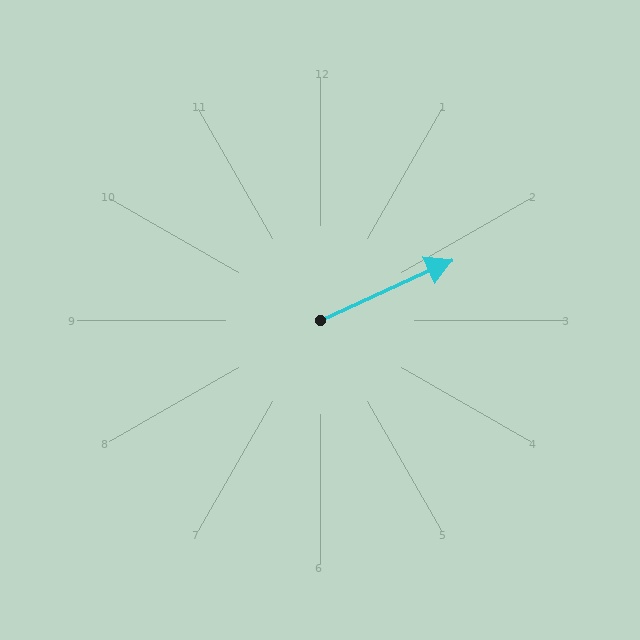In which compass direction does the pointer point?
Northeast.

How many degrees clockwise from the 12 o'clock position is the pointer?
Approximately 65 degrees.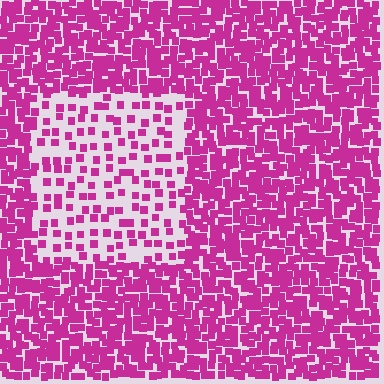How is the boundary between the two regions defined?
The boundary is defined by a change in element density (approximately 2.7x ratio). All elements are the same color, size, and shape.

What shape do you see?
I see a rectangle.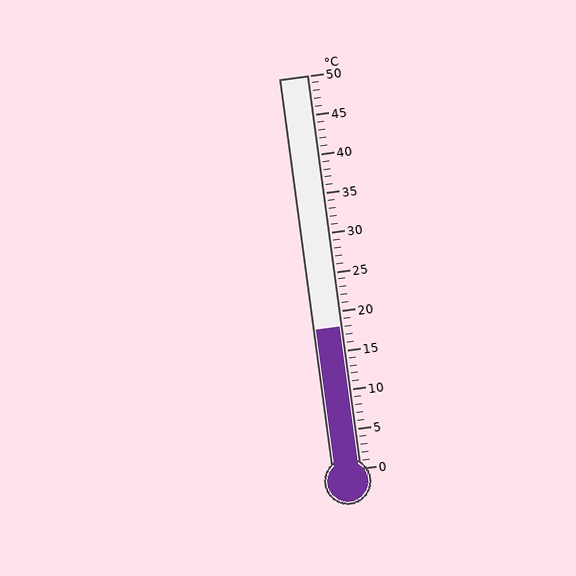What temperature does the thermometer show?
The thermometer shows approximately 18°C.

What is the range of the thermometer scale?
The thermometer scale ranges from 0°C to 50°C.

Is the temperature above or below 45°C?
The temperature is below 45°C.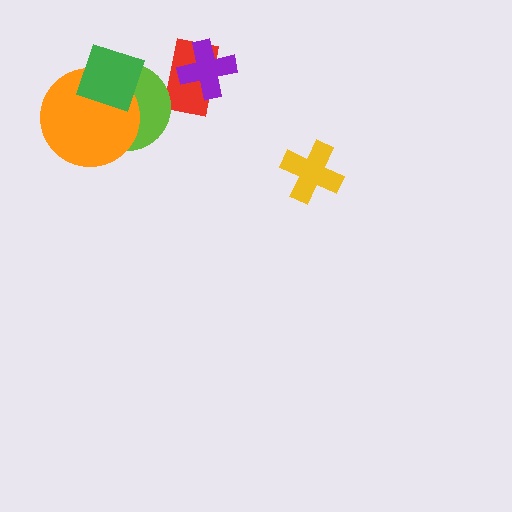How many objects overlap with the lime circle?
3 objects overlap with the lime circle.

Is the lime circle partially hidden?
Yes, it is partially covered by another shape.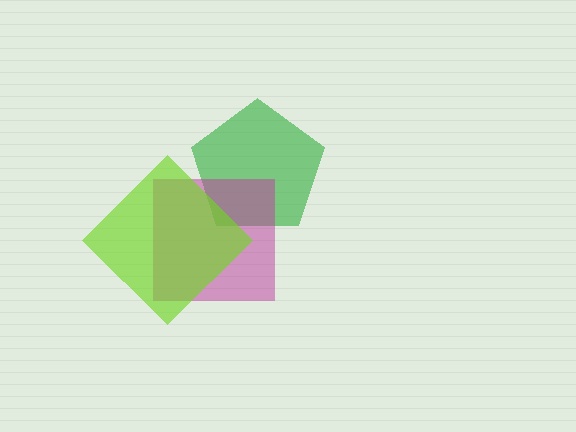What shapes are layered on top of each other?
The layered shapes are: a green pentagon, a magenta square, a lime diamond.